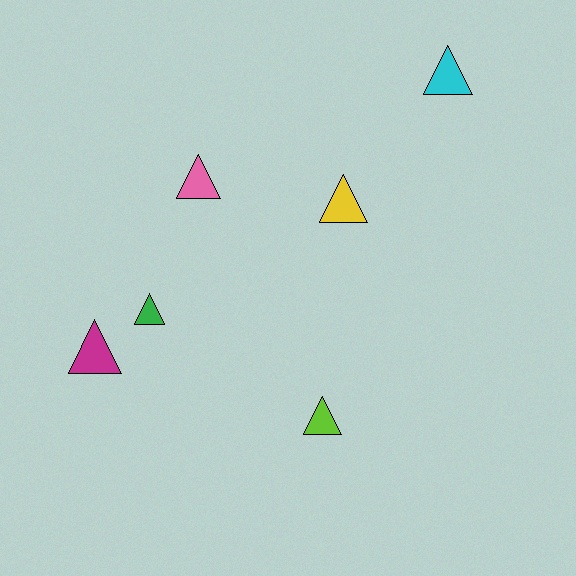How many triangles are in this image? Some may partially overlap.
There are 6 triangles.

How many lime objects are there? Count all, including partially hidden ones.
There is 1 lime object.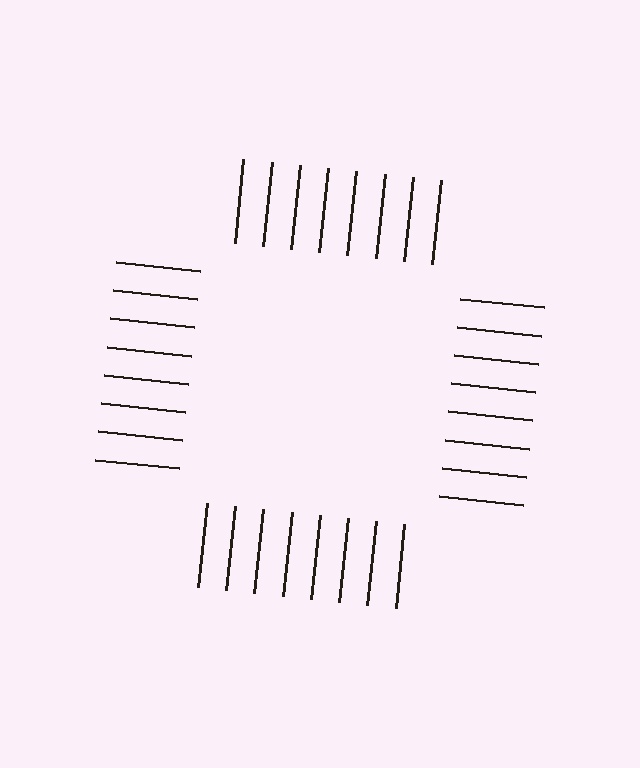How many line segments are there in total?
32 — 8 along each of the 4 edges.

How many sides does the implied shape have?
4 sides — the line-ends trace a square.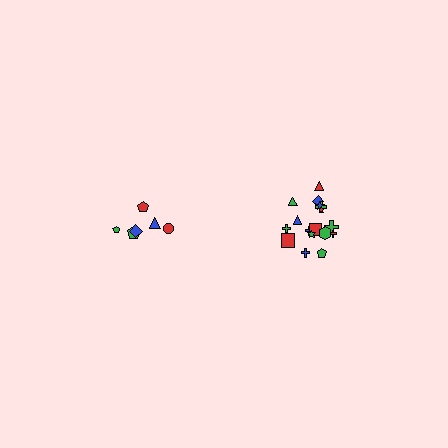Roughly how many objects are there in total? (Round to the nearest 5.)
Roughly 25 objects in total.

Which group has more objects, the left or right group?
The right group.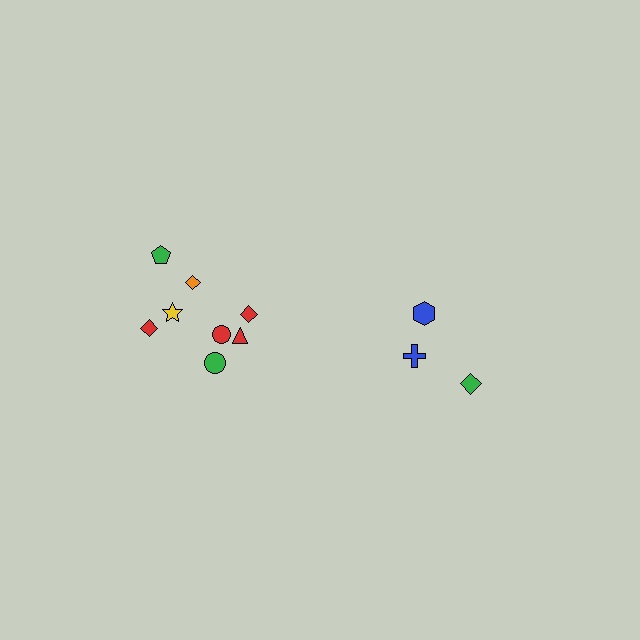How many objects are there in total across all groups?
There are 11 objects.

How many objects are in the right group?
There are 3 objects.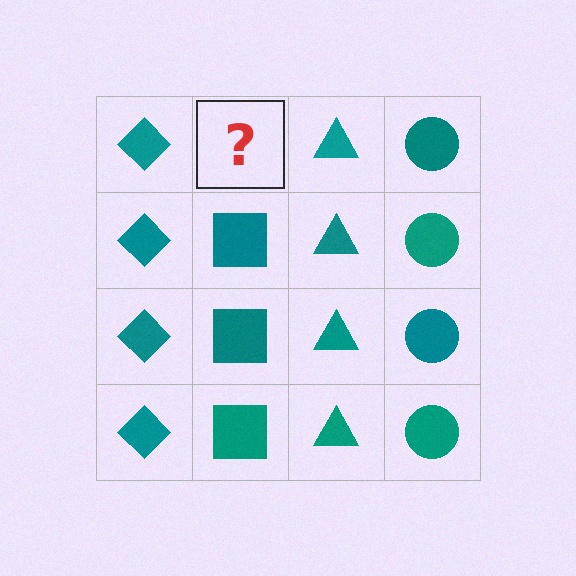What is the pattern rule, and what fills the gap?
The rule is that each column has a consistent shape. The gap should be filled with a teal square.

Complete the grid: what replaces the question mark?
The question mark should be replaced with a teal square.